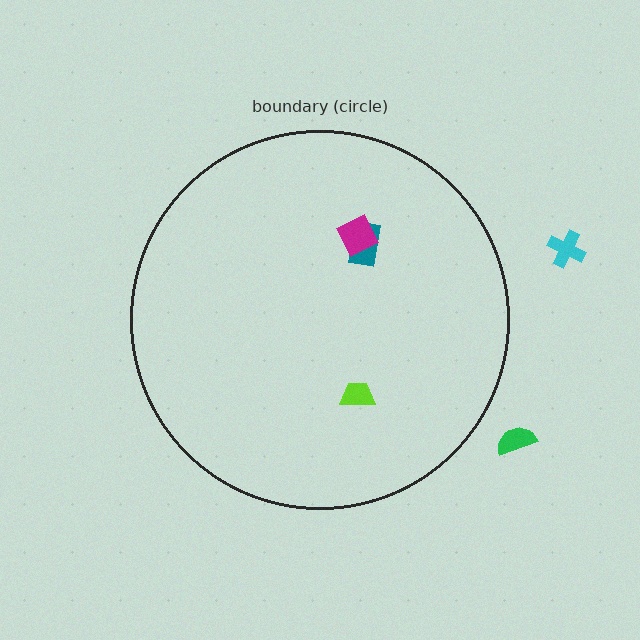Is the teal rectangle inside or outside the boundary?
Inside.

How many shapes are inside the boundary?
3 inside, 2 outside.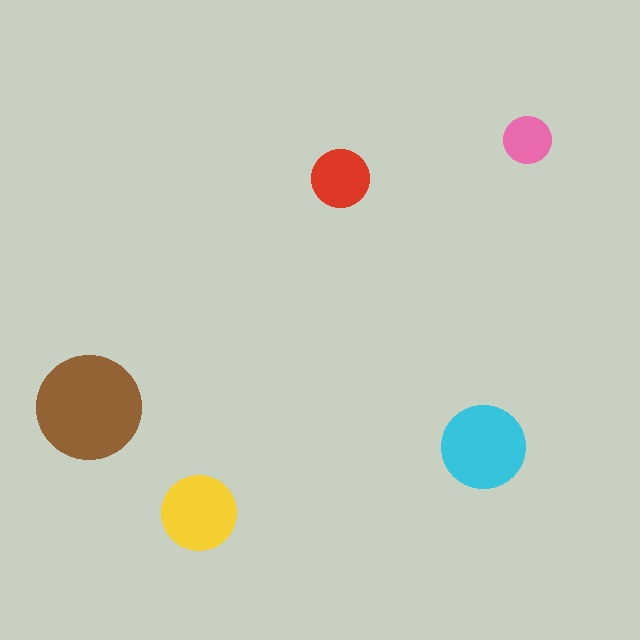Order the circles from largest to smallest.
the brown one, the cyan one, the yellow one, the red one, the pink one.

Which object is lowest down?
The yellow circle is bottommost.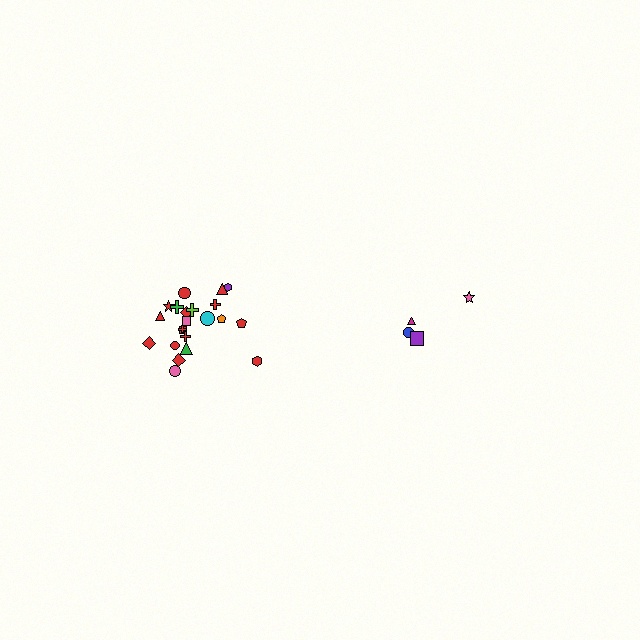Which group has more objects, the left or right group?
The left group.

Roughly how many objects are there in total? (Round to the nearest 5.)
Roughly 25 objects in total.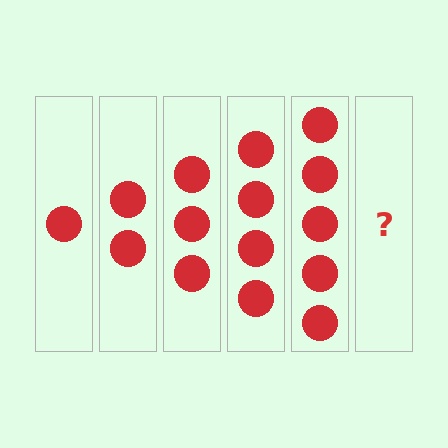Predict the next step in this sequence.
The next step is 6 circles.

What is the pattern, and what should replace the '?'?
The pattern is that each step adds one more circle. The '?' should be 6 circles.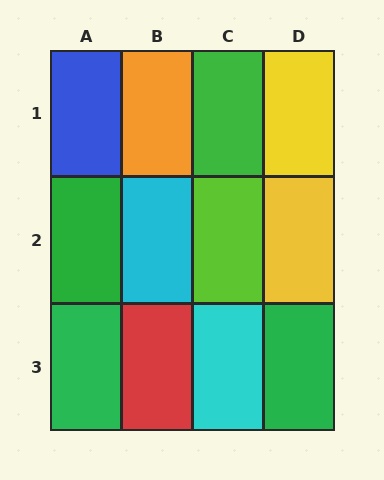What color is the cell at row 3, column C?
Cyan.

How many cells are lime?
1 cell is lime.